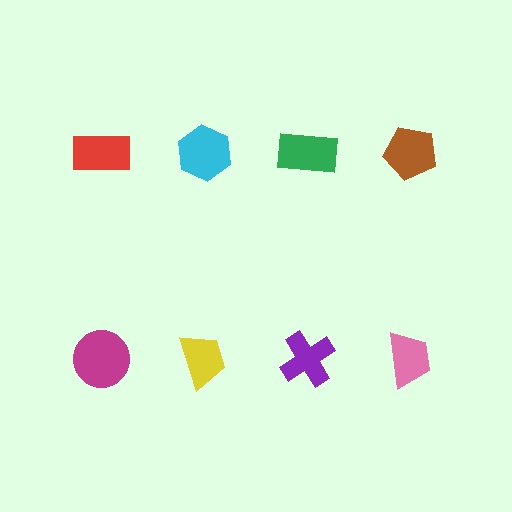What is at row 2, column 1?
A magenta circle.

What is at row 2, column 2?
A yellow trapezoid.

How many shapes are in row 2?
4 shapes.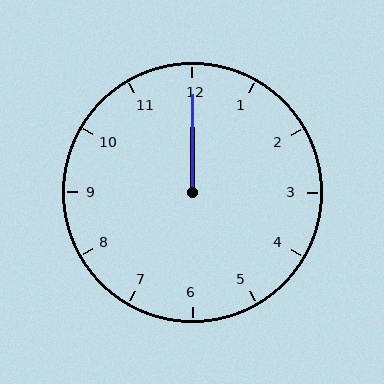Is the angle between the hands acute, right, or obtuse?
It is acute.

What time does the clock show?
12:00.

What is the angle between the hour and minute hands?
Approximately 0 degrees.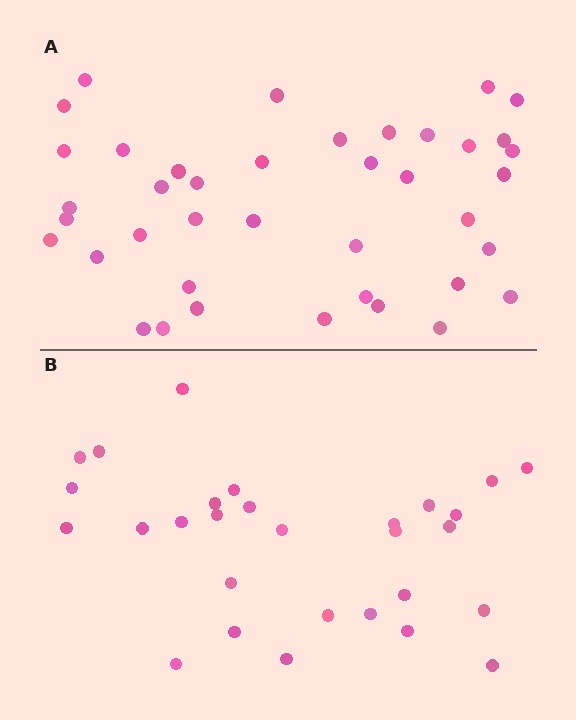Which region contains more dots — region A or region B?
Region A (the top region) has more dots.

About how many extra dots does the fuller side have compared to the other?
Region A has roughly 12 or so more dots than region B.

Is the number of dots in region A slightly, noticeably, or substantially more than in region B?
Region A has noticeably more, but not dramatically so. The ratio is roughly 1.4 to 1.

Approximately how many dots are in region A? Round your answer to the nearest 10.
About 40 dots.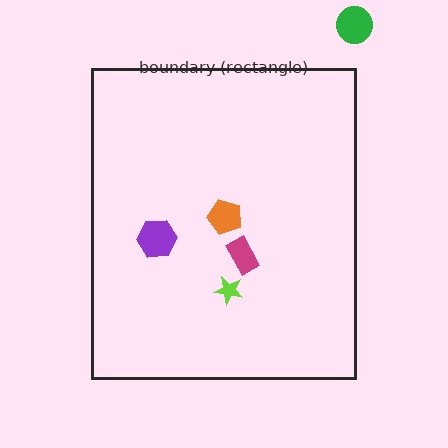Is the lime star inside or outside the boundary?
Inside.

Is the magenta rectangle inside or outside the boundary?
Inside.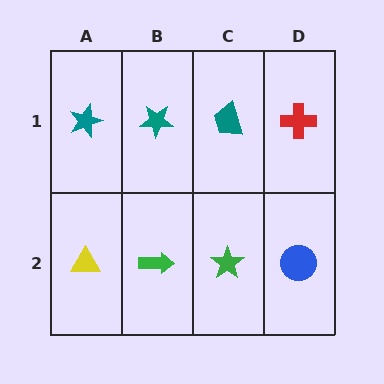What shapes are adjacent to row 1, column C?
A green star (row 2, column C), a teal star (row 1, column B), a red cross (row 1, column D).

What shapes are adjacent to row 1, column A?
A yellow triangle (row 2, column A), a teal star (row 1, column B).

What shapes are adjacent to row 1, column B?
A green arrow (row 2, column B), a teal star (row 1, column A), a teal trapezoid (row 1, column C).